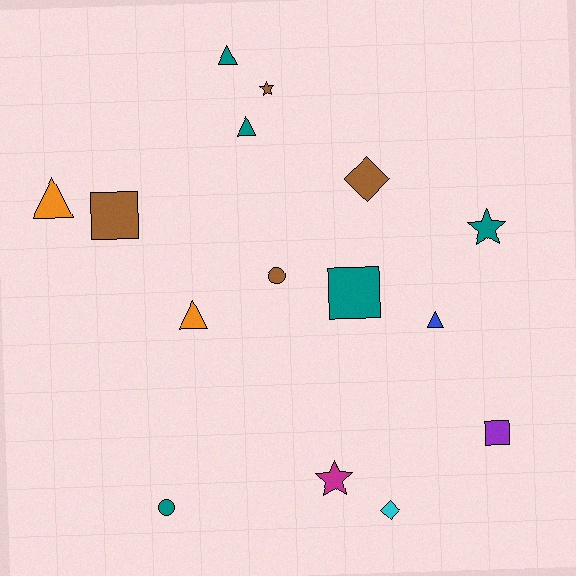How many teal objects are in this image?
There are 5 teal objects.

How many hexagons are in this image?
There are no hexagons.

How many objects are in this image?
There are 15 objects.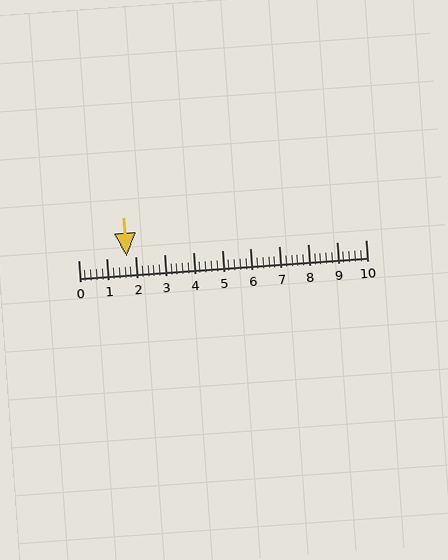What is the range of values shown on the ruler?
The ruler shows values from 0 to 10.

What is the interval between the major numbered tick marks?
The major tick marks are spaced 1 units apart.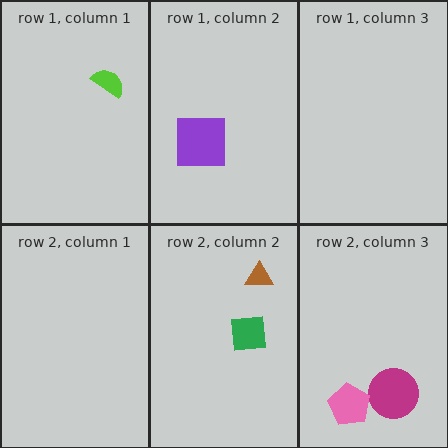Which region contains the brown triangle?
The row 2, column 2 region.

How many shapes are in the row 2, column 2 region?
2.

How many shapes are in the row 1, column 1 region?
1.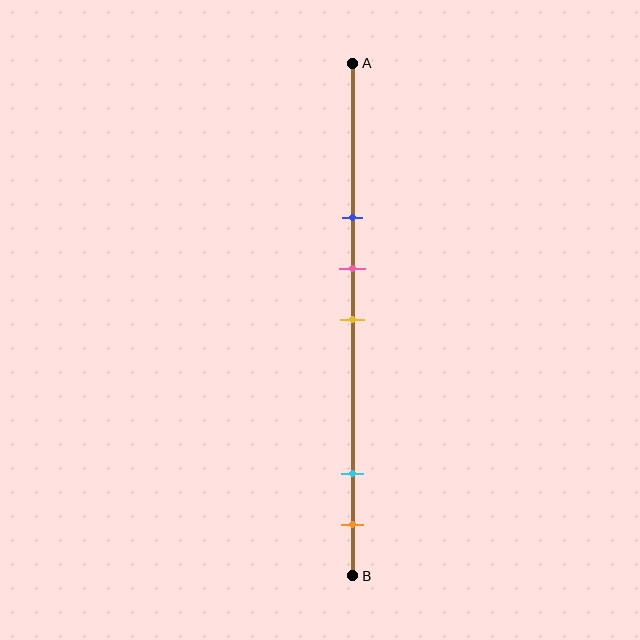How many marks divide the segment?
There are 5 marks dividing the segment.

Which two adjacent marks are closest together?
The pink and yellow marks are the closest adjacent pair.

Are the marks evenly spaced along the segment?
No, the marks are not evenly spaced.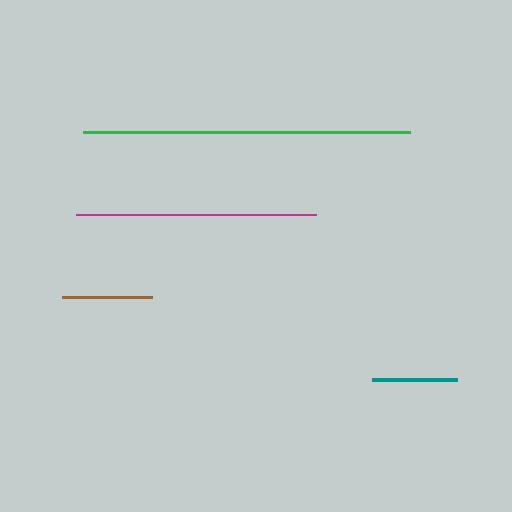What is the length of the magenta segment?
The magenta segment is approximately 240 pixels long.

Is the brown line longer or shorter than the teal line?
The brown line is longer than the teal line.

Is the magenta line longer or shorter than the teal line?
The magenta line is longer than the teal line.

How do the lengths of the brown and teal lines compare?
The brown and teal lines are approximately the same length.